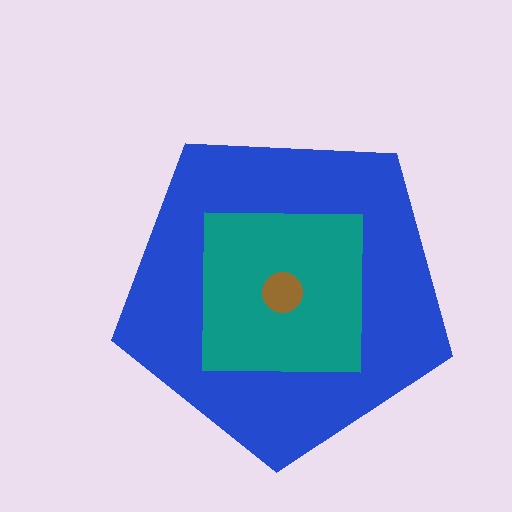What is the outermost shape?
The blue pentagon.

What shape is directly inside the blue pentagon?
The teal square.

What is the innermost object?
The brown circle.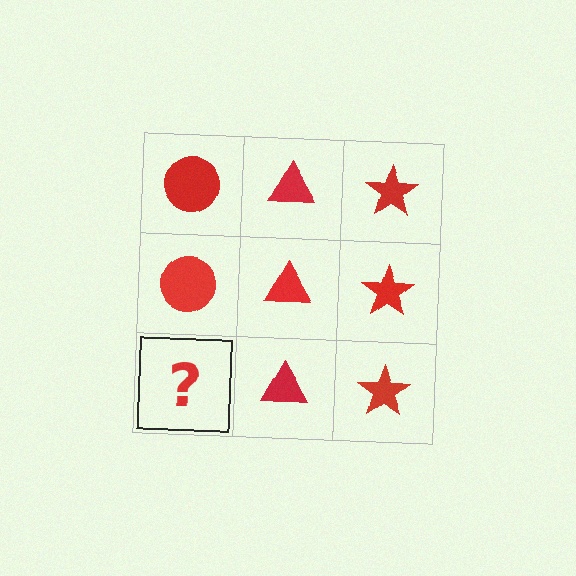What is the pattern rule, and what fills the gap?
The rule is that each column has a consistent shape. The gap should be filled with a red circle.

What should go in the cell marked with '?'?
The missing cell should contain a red circle.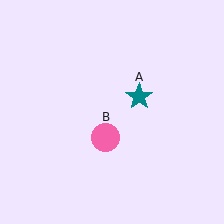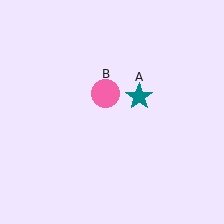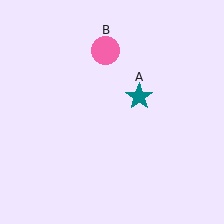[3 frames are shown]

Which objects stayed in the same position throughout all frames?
Teal star (object A) remained stationary.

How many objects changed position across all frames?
1 object changed position: pink circle (object B).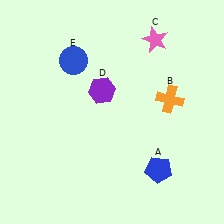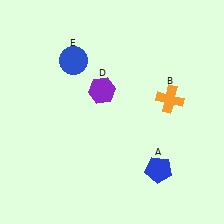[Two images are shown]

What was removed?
The pink star (C) was removed in Image 2.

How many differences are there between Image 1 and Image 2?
There is 1 difference between the two images.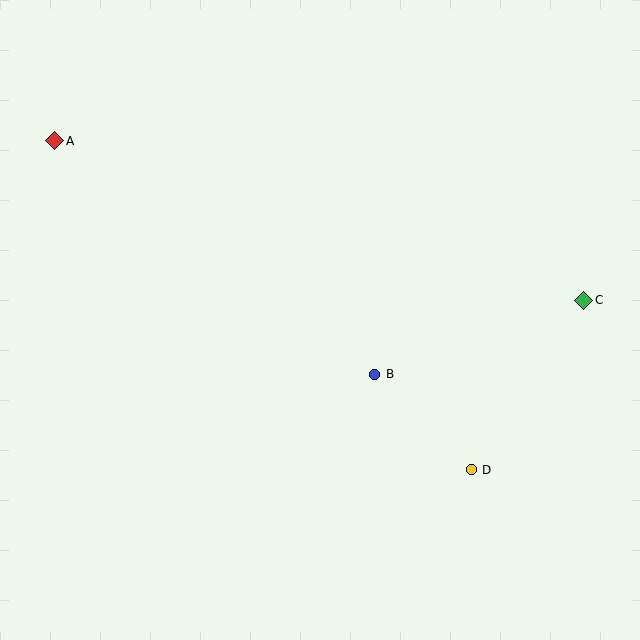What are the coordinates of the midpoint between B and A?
The midpoint between B and A is at (215, 258).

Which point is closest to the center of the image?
Point B at (375, 374) is closest to the center.